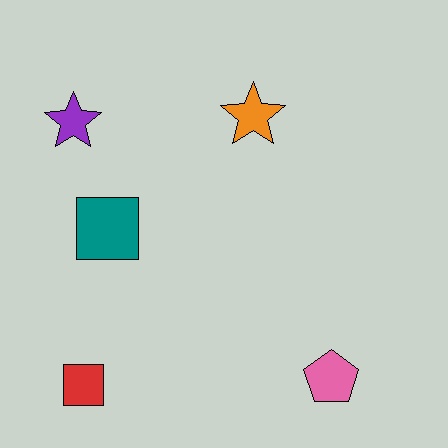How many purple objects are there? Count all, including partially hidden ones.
There is 1 purple object.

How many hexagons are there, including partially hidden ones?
There are no hexagons.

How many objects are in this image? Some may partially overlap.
There are 5 objects.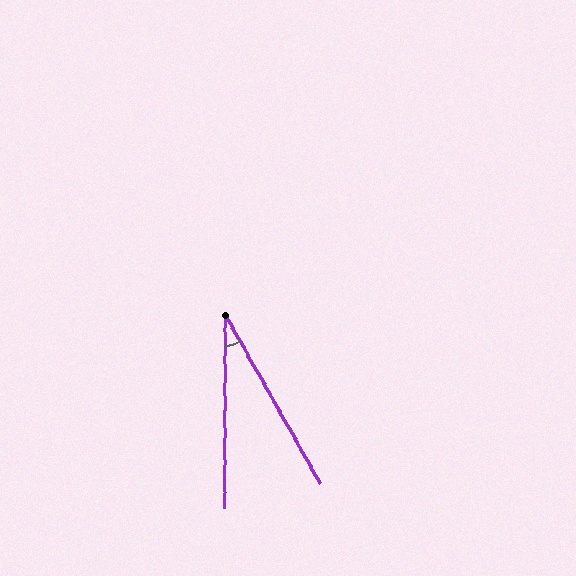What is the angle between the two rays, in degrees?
Approximately 30 degrees.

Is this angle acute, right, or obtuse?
It is acute.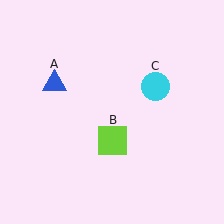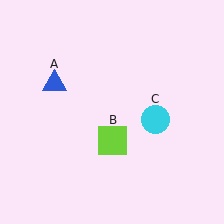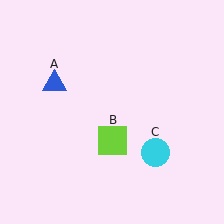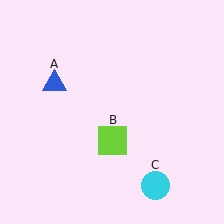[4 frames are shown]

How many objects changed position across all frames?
1 object changed position: cyan circle (object C).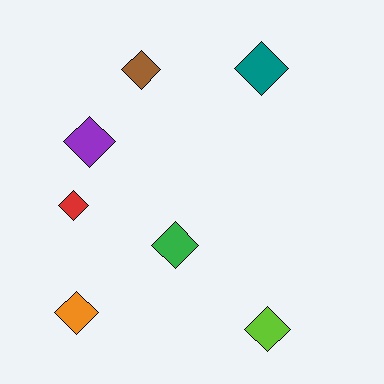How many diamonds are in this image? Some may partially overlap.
There are 7 diamonds.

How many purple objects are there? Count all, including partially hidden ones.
There is 1 purple object.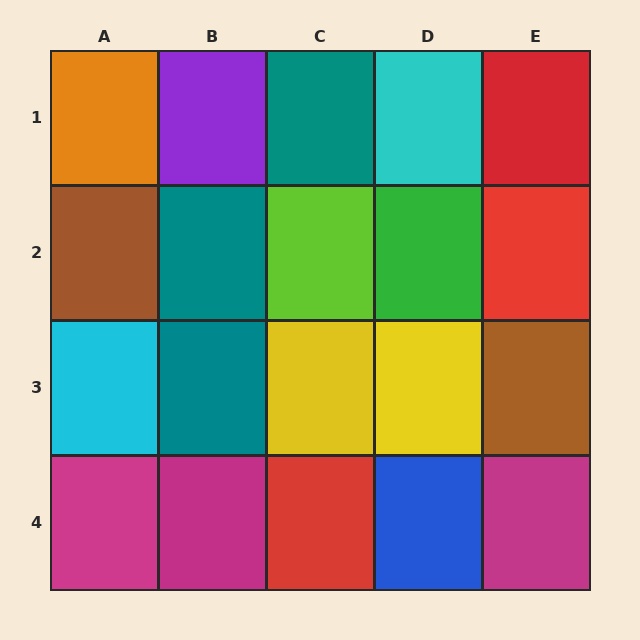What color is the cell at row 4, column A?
Magenta.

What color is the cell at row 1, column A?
Orange.